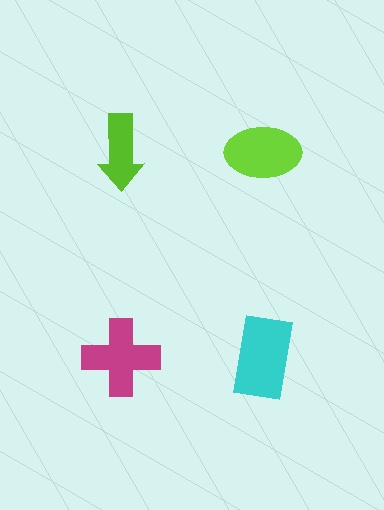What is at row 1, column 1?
A lime arrow.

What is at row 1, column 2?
A lime ellipse.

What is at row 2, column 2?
A cyan rectangle.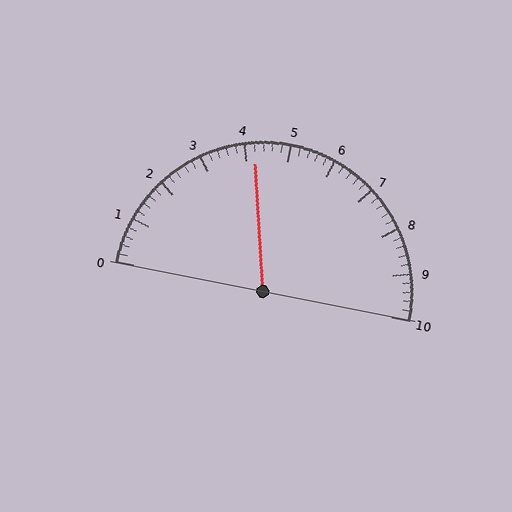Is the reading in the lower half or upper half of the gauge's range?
The reading is in the lower half of the range (0 to 10).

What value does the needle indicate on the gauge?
The needle indicates approximately 4.2.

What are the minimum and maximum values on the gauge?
The gauge ranges from 0 to 10.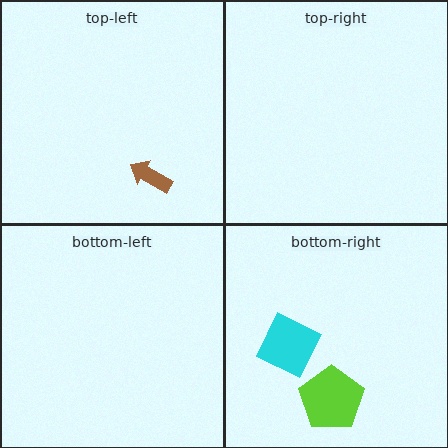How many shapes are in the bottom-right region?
2.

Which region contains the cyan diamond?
The bottom-right region.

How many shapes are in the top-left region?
1.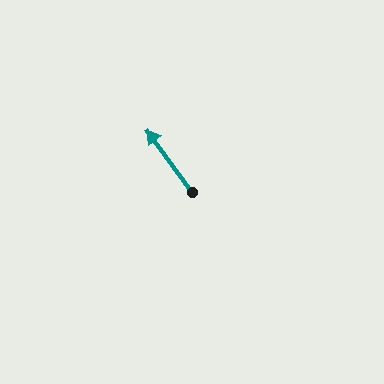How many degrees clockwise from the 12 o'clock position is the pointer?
Approximately 324 degrees.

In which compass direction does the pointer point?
Northwest.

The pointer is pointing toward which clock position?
Roughly 11 o'clock.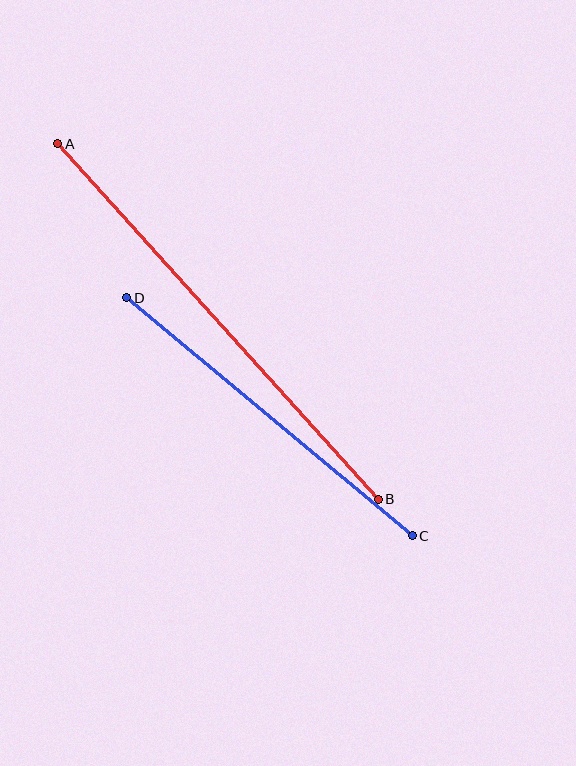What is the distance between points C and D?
The distance is approximately 371 pixels.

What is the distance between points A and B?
The distance is approximately 479 pixels.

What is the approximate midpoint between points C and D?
The midpoint is at approximately (270, 417) pixels.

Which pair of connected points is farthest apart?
Points A and B are farthest apart.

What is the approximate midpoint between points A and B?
The midpoint is at approximately (218, 322) pixels.